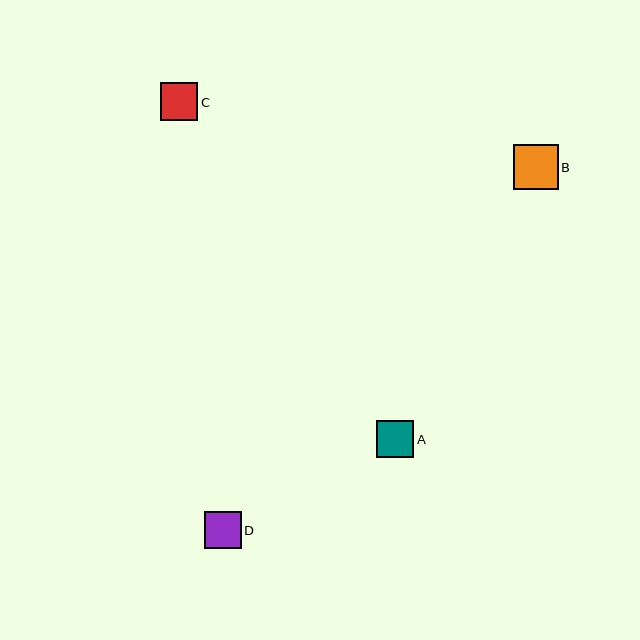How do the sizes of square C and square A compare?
Square C and square A are approximately the same size.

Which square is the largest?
Square B is the largest with a size of approximately 45 pixels.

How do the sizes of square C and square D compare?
Square C and square D are approximately the same size.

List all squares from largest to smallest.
From largest to smallest: B, C, D, A.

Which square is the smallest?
Square A is the smallest with a size of approximately 37 pixels.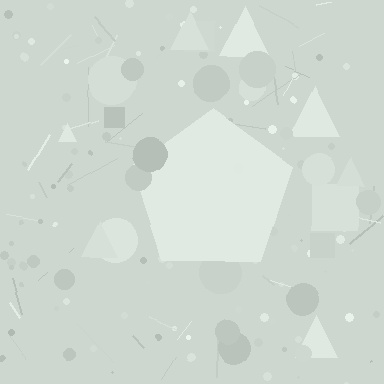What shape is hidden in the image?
A pentagon is hidden in the image.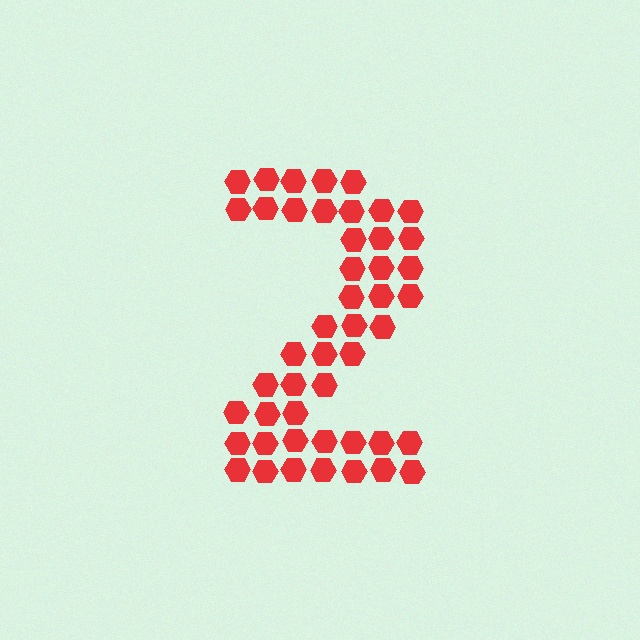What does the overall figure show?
The overall figure shows the digit 2.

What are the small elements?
The small elements are hexagons.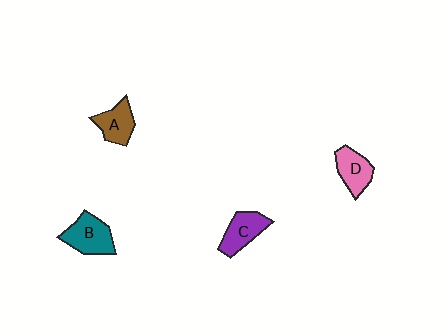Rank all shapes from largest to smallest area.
From largest to smallest: B (teal), C (purple), D (pink), A (brown).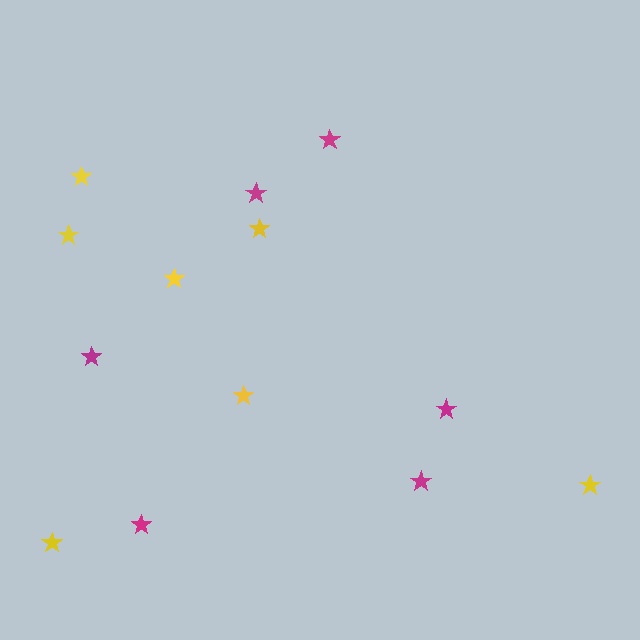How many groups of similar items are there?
There are 2 groups: one group of yellow stars (7) and one group of magenta stars (6).